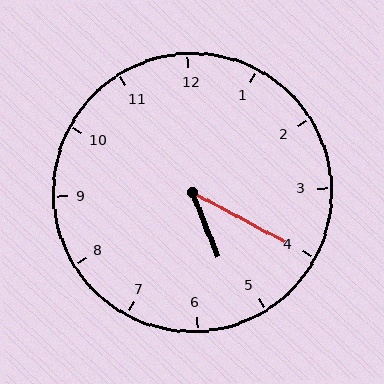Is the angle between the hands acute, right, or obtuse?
It is acute.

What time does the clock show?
5:20.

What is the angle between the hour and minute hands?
Approximately 40 degrees.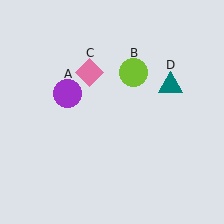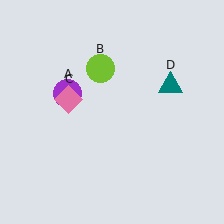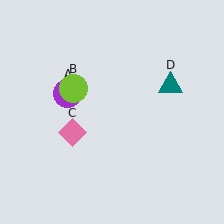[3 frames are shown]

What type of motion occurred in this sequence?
The lime circle (object B), pink diamond (object C) rotated counterclockwise around the center of the scene.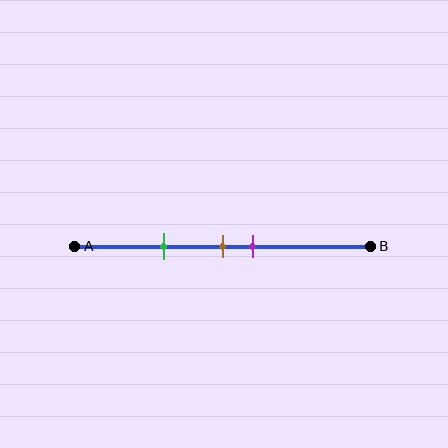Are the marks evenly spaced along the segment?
No, the marks are not evenly spaced.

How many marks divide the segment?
There are 3 marks dividing the segment.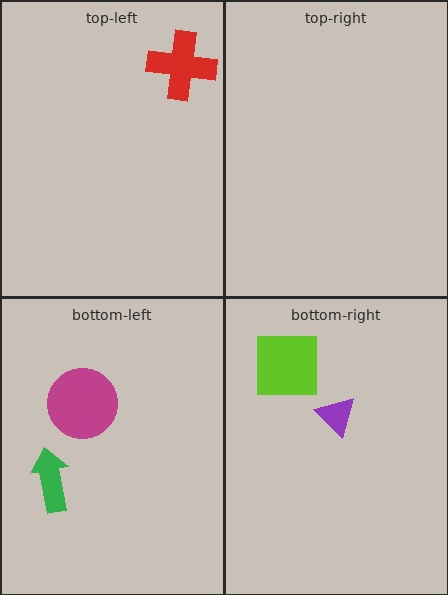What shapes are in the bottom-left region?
The green arrow, the magenta circle.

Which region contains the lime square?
The bottom-right region.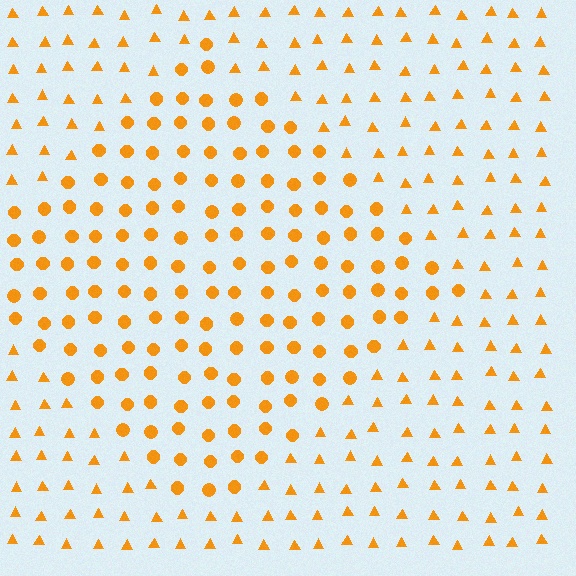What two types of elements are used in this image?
The image uses circles inside the diamond region and triangles outside it.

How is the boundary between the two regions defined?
The boundary is defined by a change in element shape: circles inside vs. triangles outside. All elements share the same color and spacing.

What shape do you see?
I see a diamond.